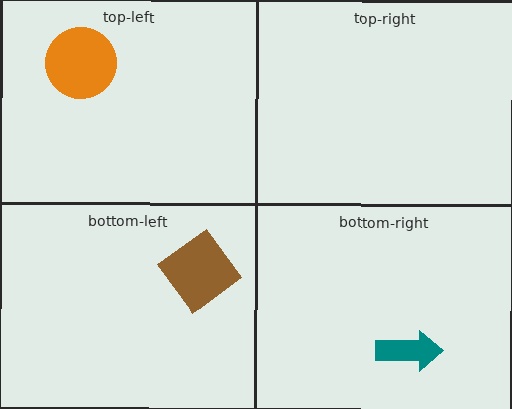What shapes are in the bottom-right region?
The teal arrow.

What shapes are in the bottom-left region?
The brown diamond.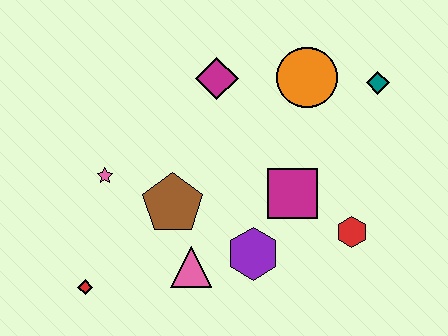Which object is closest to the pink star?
The brown pentagon is closest to the pink star.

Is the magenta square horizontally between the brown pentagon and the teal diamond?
Yes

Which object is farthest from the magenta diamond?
The red diamond is farthest from the magenta diamond.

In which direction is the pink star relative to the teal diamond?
The pink star is to the left of the teal diamond.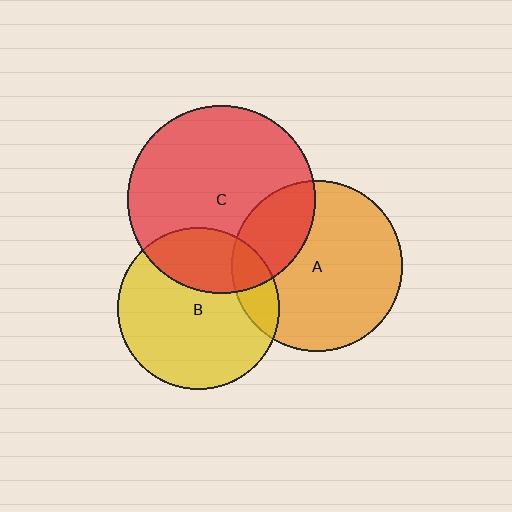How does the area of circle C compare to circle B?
Approximately 1.4 times.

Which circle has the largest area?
Circle C (red).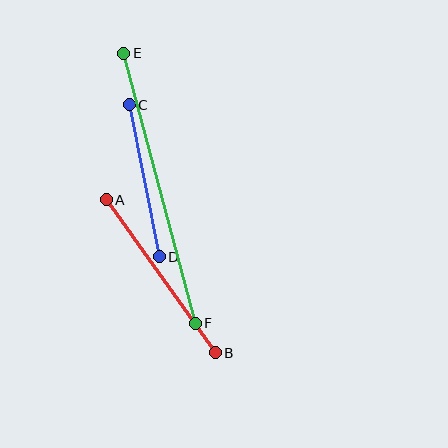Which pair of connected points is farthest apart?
Points E and F are farthest apart.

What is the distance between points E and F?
The distance is approximately 279 pixels.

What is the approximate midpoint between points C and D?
The midpoint is at approximately (144, 181) pixels.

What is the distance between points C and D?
The distance is approximately 155 pixels.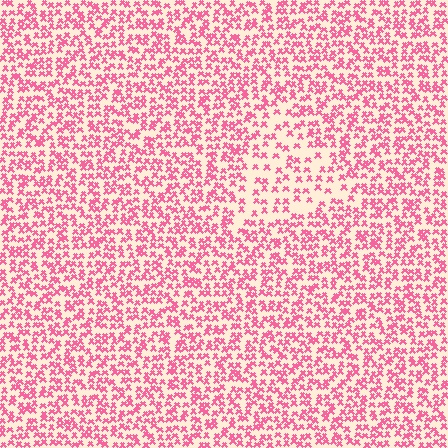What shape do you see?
I see a triangle.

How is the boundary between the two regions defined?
The boundary is defined by a change in element density (approximately 1.9x ratio). All elements are the same color, size, and shape.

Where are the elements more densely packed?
The elements are more densely packed outside the triangle boundary.